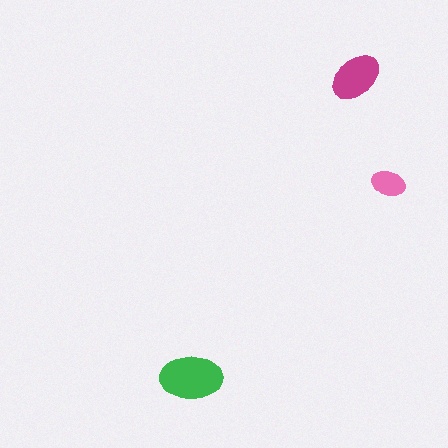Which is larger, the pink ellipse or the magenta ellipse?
The magenta one.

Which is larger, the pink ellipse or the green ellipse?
The green one.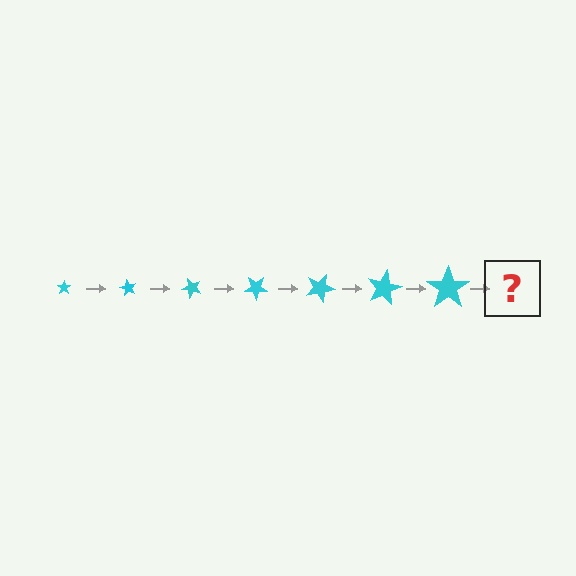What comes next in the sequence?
The next element should be a star, larger than the previous one and rotated 420 degrees from the start.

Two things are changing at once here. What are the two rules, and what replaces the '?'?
The two rules are that the star grows larger each step and it rotates 60 degrees each step. The '?' should be a star, larger than the previous one and rotated 420 degrees from the start.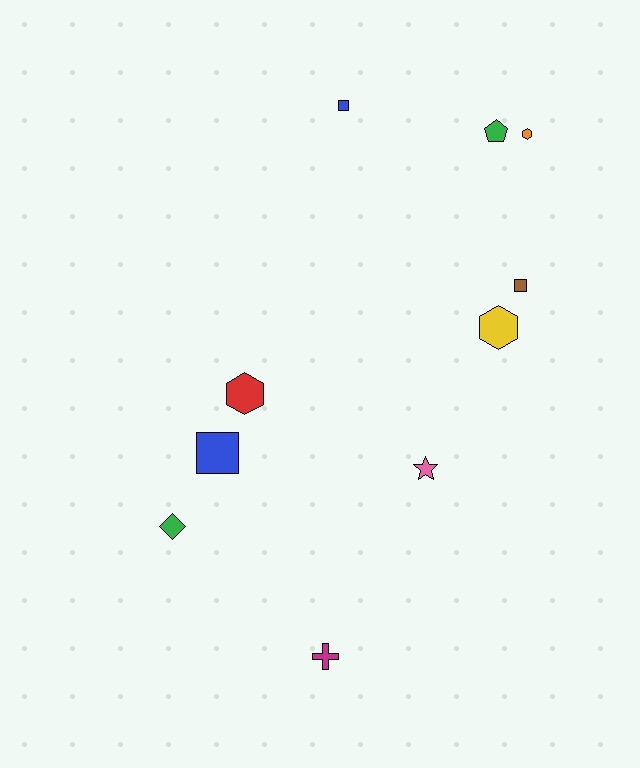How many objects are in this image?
There are 10 objects.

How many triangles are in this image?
There are no triangles.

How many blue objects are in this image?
There are 2 blue objects.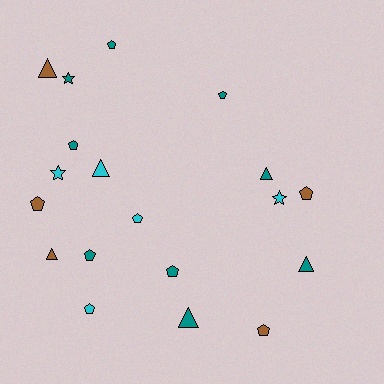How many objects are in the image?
There are 19 objects.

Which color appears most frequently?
Teal, with 9 objects.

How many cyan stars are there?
There are 2 cyan stars.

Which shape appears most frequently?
Pentagon, with 10 objects.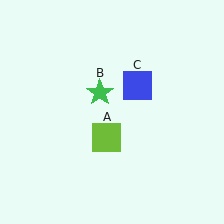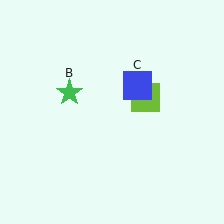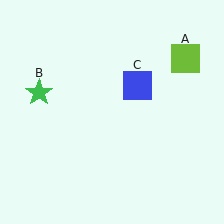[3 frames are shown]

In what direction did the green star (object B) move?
The green star (object B) moved left.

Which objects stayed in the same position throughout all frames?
Blue square (object C) remained stationary.